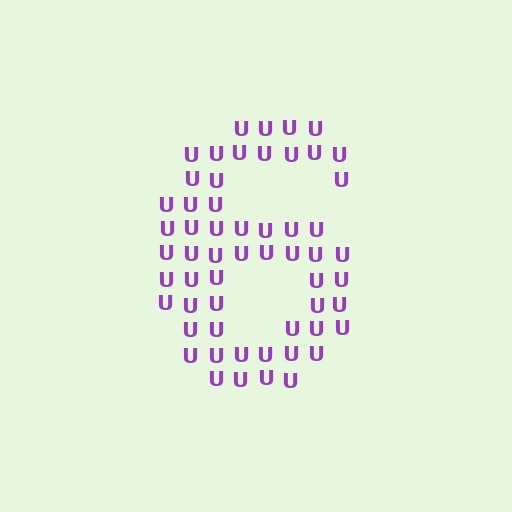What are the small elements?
The small elements are letter U's.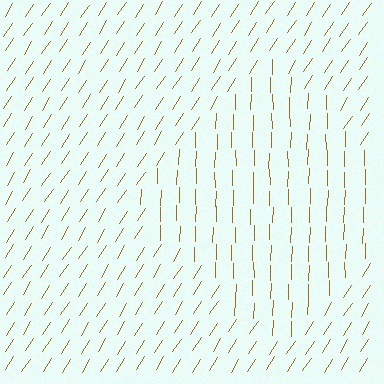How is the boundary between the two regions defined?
The boundary is defined purely by a change in line orientation (approximately 31 degrees difference). All lines are the same color and thickness.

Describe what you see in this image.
The image is filled with small brown line segments. A diamond region in the image has lines oriented differently from the surrounding lines, creating a visible texture boundary.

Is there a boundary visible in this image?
Yes, there is a texture boundary formed by a change in line orientation.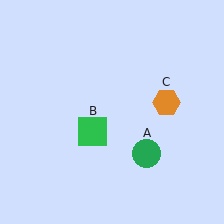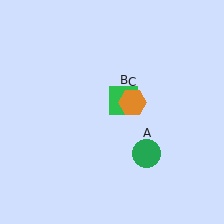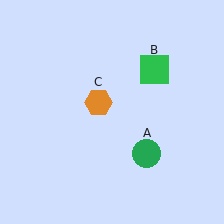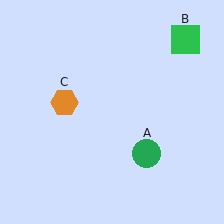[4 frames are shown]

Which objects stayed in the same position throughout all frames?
Green circle (object A) remained stationary.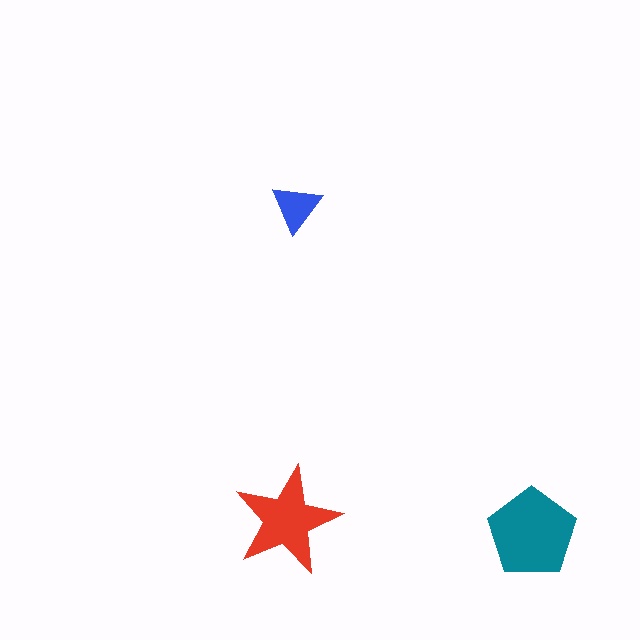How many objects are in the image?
There are 3 objects in the image.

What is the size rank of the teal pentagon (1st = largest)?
1st.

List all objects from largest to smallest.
The teal pentagon, the red star, the blue triangle.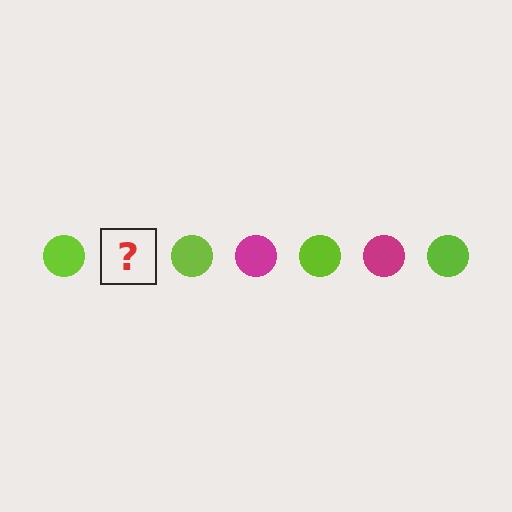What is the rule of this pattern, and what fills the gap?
The rule is that the pattern cycles through lime, magenta circles. The gap should be filled with a magenta circle.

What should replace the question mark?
The question mark should be replaced with a magenta circle.